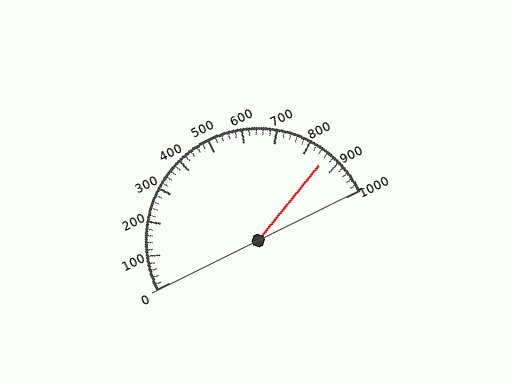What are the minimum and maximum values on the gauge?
The gauge ranges from 0 to 1000.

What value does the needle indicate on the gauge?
The needle indicates approximately 860.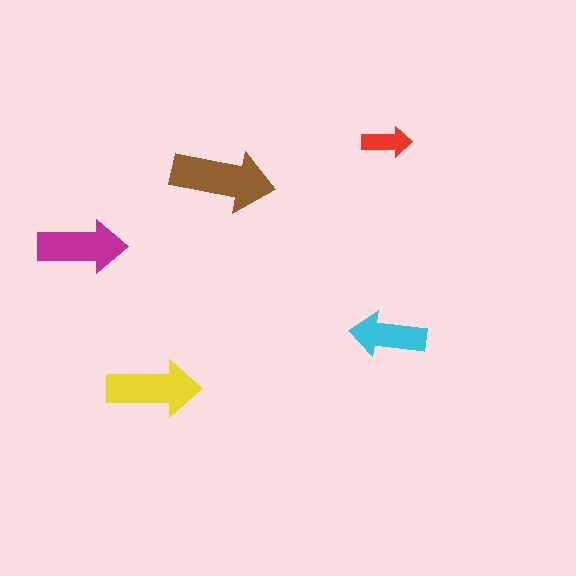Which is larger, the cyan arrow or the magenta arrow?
The magenta one.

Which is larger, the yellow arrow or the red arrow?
The yellow one.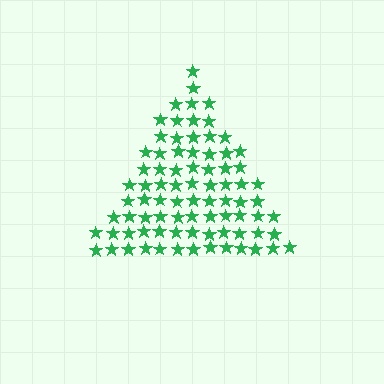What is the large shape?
The large shape is a triangle.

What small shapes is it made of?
It is made of small stars.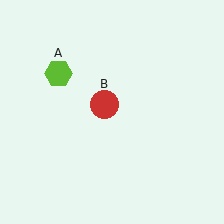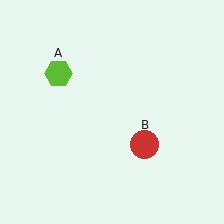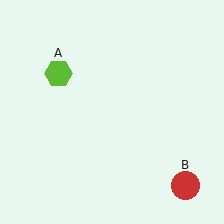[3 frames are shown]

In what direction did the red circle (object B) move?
The red circle (object B) moved down and to the right.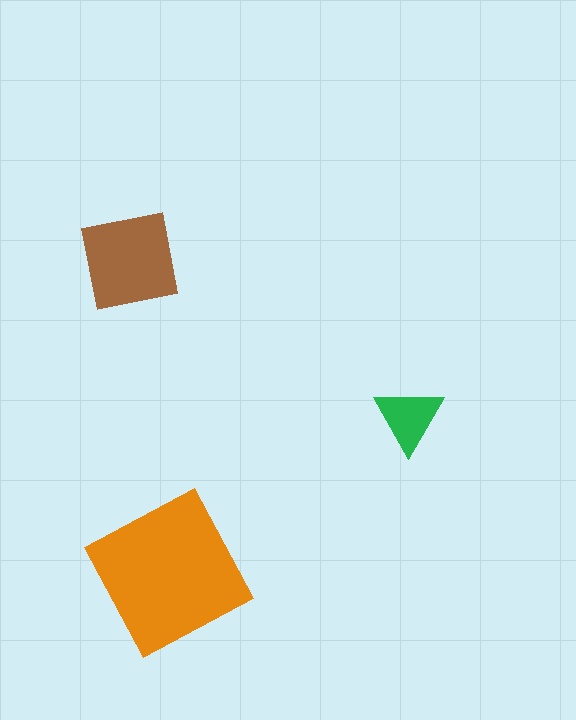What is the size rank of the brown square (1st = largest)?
2nd.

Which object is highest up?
The brown square is topmost.